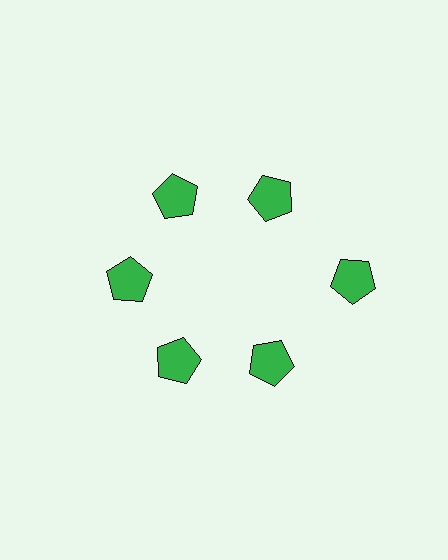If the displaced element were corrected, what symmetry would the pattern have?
It would have 6-fold rotational symmetry — the pattern would map onto itself every 60 degrees.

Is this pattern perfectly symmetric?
No. The 6 green pentagons are arranged in a ring, but one element near the 3 o'clock position is pushed outward from the center, breaking the 6-fold rotational symmetry.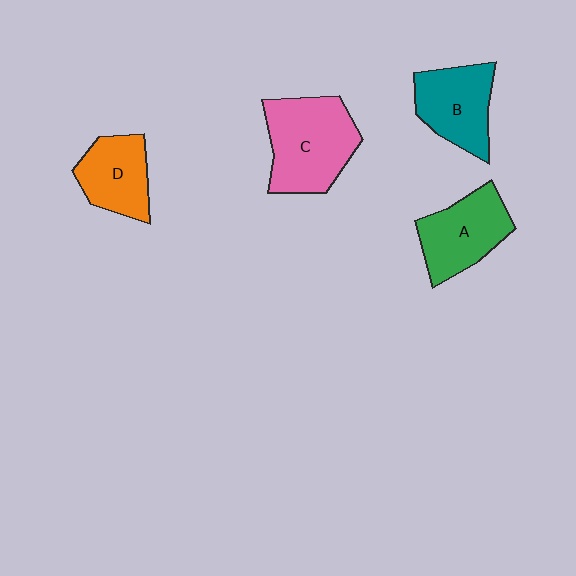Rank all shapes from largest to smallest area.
From largest to smallest: C (pink), A (green), B (teal), D (orange).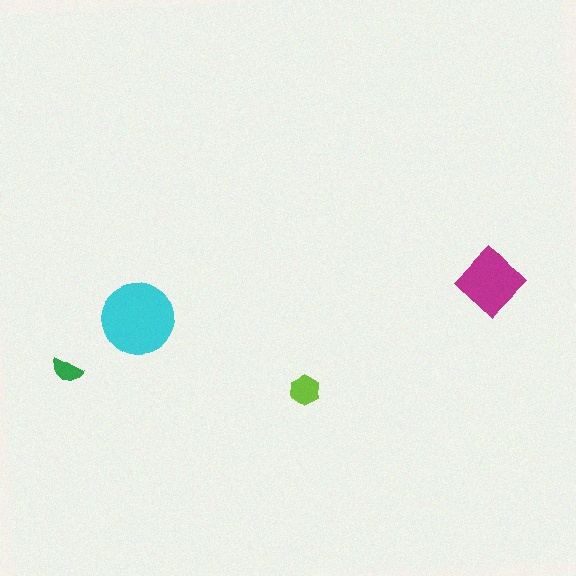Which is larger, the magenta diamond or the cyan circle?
The cyan circle.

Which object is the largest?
The cyan circle.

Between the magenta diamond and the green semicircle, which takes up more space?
The magenta diamond.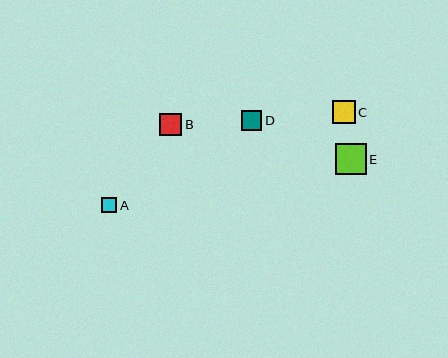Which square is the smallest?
Square A is the smallest with a size of approximately 16 pixels.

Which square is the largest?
Square E is the largest with a size of approximately 31 pixels.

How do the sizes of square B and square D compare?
Square B and square D are approximately the same size.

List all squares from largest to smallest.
From largest to smallest: E, C, B, D, A.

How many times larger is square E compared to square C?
Square E is approximately 1.3 times the size of square C.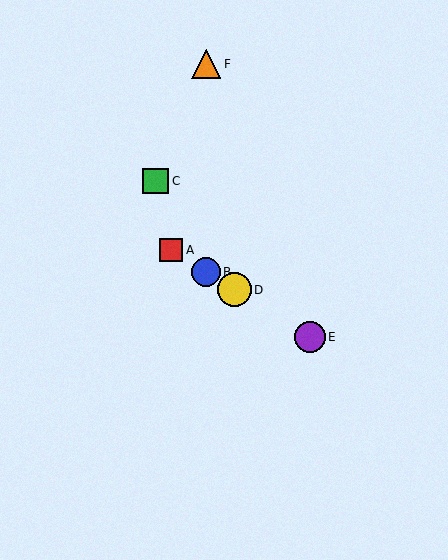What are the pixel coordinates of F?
Object F is at (206, 64).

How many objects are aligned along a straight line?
4 objects (A, B, D, E) are aligned along a straight line.